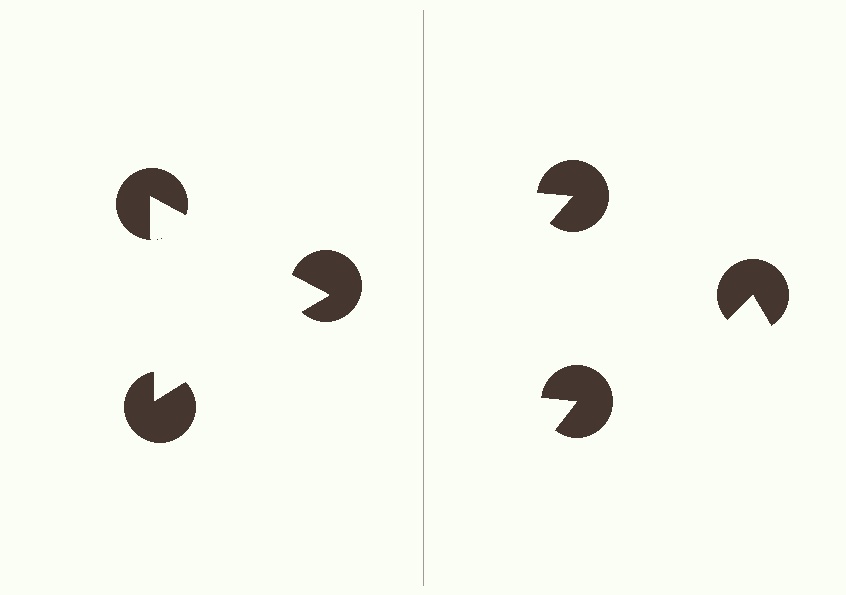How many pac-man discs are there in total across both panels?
6 — 3 on each side.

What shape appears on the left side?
An illusory triangle.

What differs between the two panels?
The pac-man discs are positioned identically on both sides; only the wedge orientations differ. On the left they align to a triangle; on the right they are misaligned.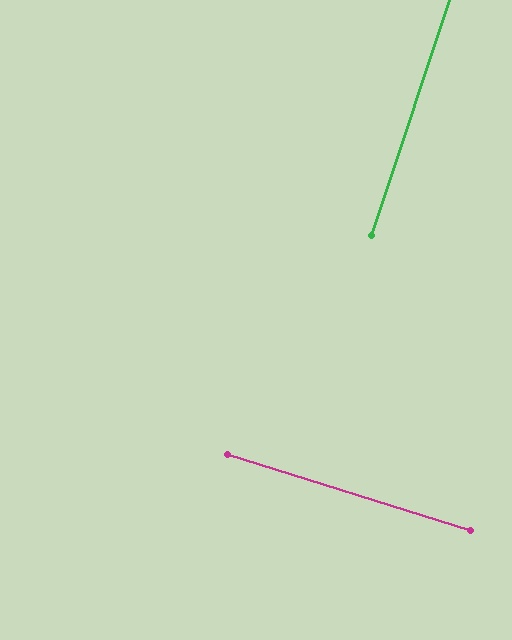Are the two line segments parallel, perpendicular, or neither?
Perpendicular — they meet at approximately 89°.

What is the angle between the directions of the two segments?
Approximately 89 degrees.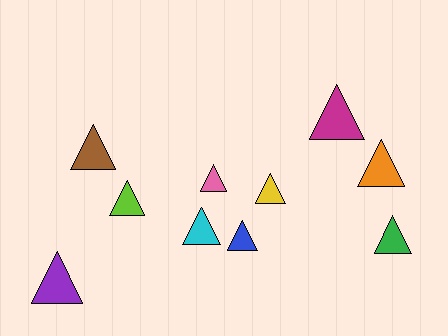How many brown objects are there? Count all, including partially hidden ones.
There is 1 brown object.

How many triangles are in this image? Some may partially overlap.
There are 10 triangles.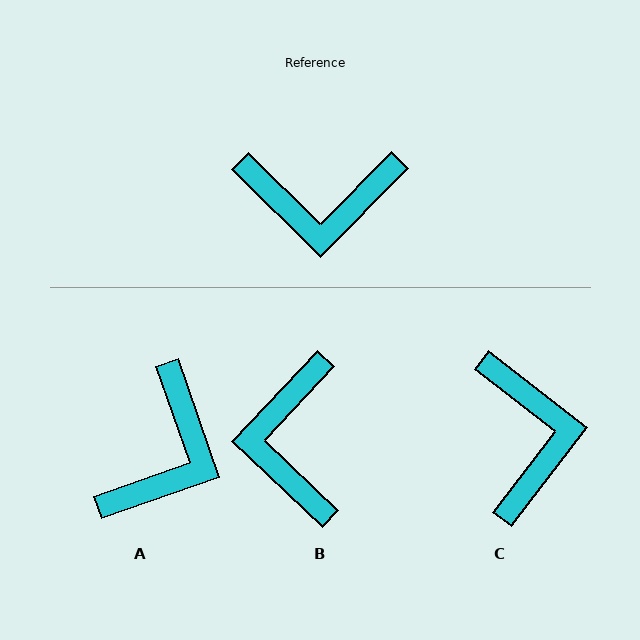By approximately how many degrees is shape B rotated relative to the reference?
Approximately 89 degrees clockwise.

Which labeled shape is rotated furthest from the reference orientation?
C, about 97 degrees away.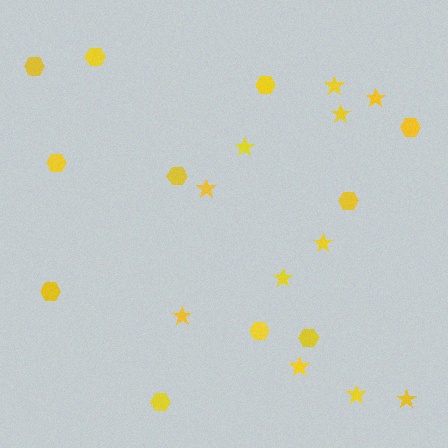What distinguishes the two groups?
There are 2 groups: one group of hexagons (11) and one group of stars (11).